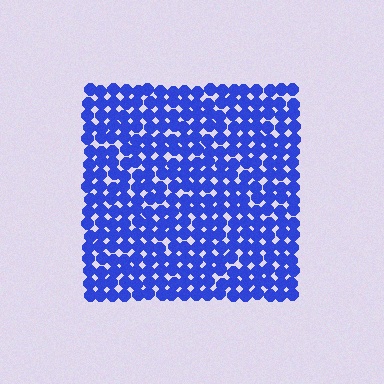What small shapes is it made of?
It is made of small circles.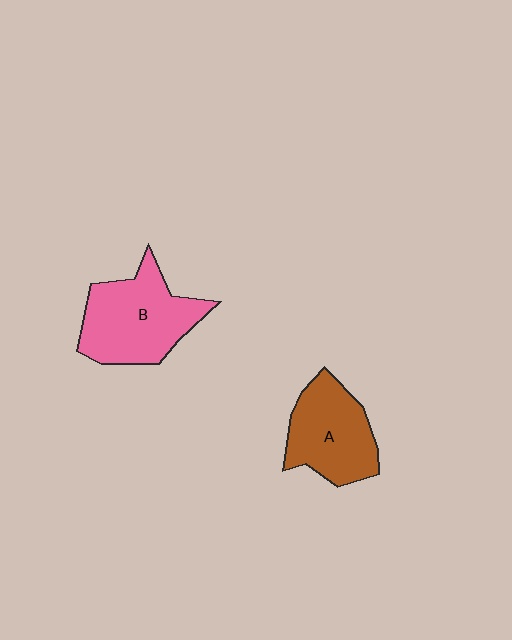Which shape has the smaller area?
Shape A (brown).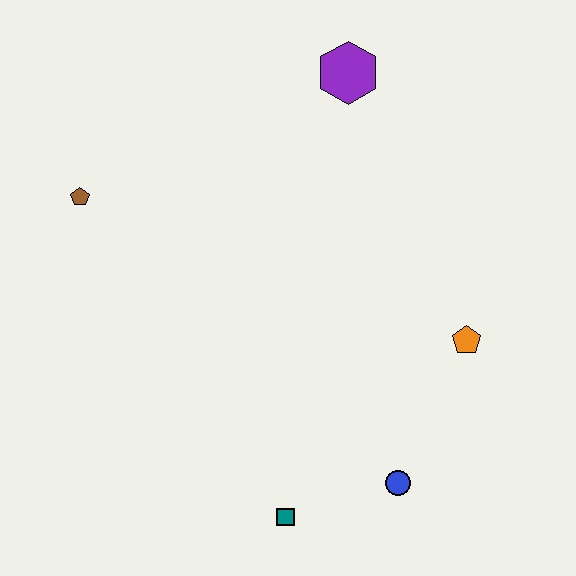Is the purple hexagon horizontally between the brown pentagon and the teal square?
No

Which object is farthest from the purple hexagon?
The teal square is farthest from the purple hexagon.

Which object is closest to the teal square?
The blue circle is closest to the teal square.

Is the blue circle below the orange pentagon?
Yes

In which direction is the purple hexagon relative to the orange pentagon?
The purple hexagon is above the orange pentagon.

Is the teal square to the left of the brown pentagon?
No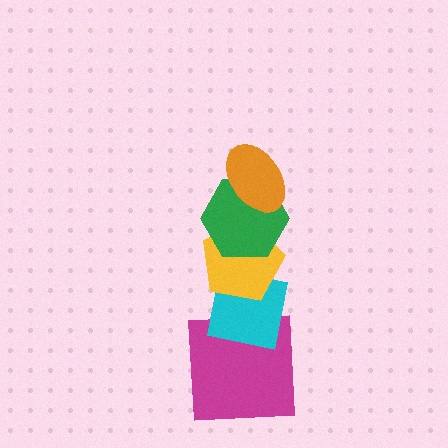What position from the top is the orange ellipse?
The orange ellipse is 1st from the top.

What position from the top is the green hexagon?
The green hexagon is 2nd from the top.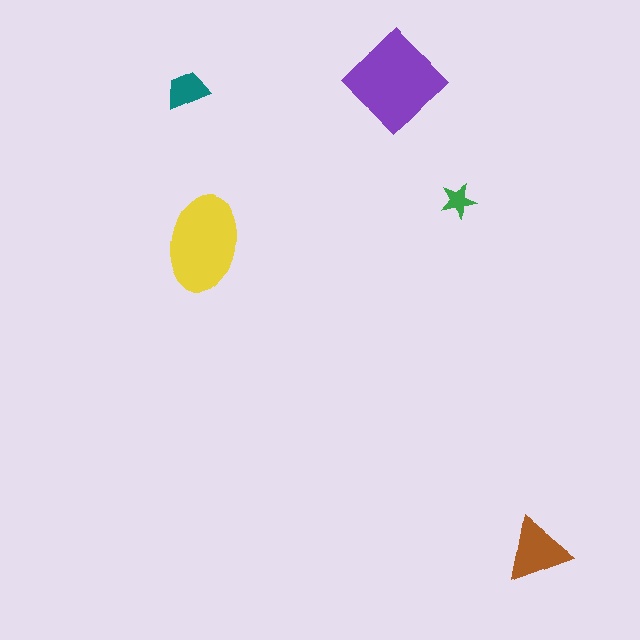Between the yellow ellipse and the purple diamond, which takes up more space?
The purple diamond.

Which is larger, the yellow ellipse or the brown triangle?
The yellow ellipse.